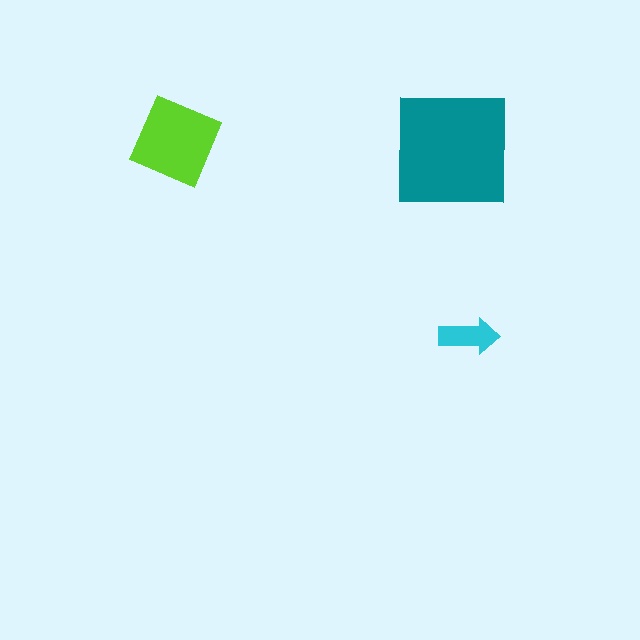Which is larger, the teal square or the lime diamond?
The teal square.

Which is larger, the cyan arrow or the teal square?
The teal square.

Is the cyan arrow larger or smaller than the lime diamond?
Smaller.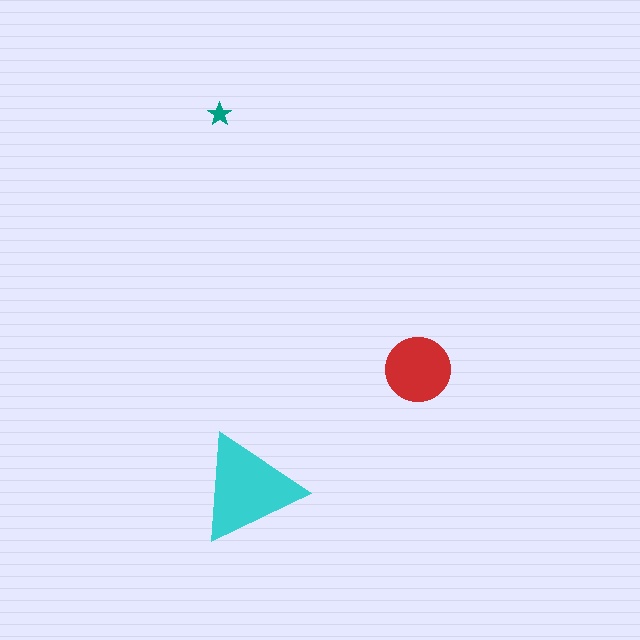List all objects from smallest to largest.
The teal star, the red circle, the cyan triangle.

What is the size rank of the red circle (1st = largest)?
2nd.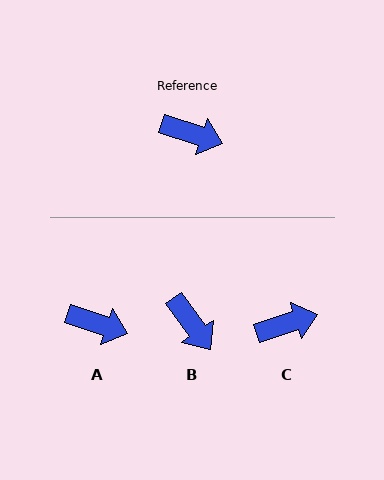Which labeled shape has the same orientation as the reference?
A.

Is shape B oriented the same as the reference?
No, it is off by about 36 degrees.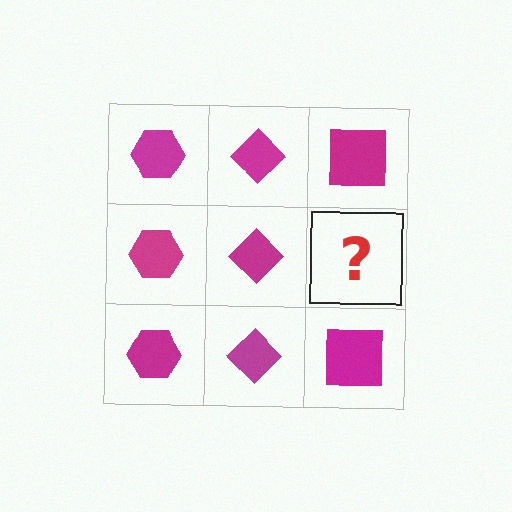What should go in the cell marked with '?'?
The missing cell should contain a magenta square.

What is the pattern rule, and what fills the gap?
The rule is that each column has a consistent shape. The gap should be filled with a magenta square.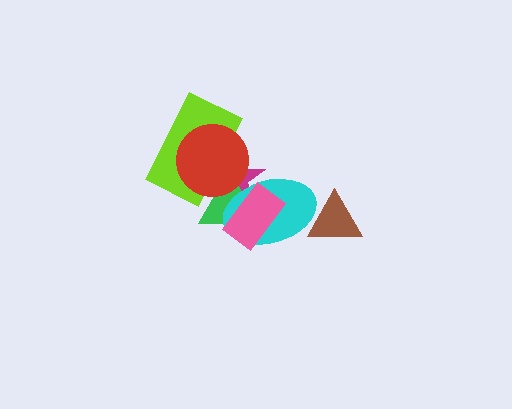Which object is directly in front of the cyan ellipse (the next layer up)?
The pink rectangle is directly in front of the cyan ellipse.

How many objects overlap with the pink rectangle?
3 objects overlap with the pink rectangle.